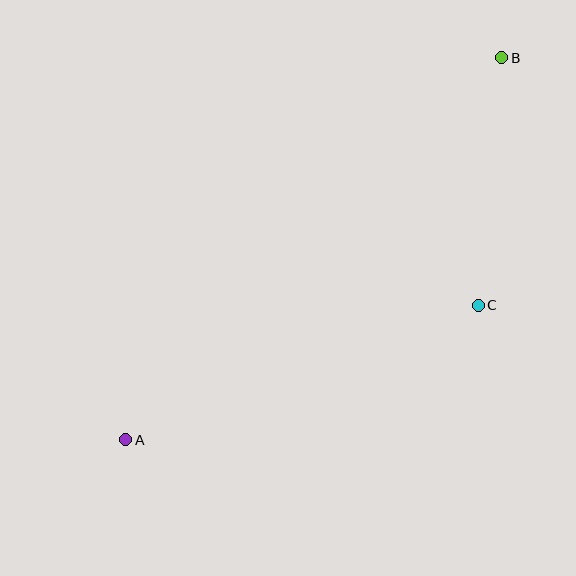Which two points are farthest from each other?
Points A and B are farthest from each other.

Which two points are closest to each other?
Points B and C are closest to each other.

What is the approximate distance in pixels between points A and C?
The distance between A and C is approximately 378 pixels.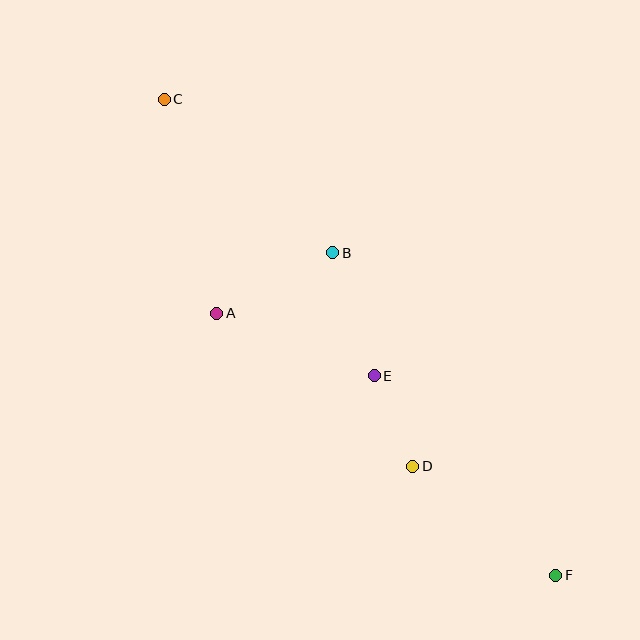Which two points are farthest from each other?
Points C and F are farthest from each other.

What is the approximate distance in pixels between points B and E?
The distance between B and E is approximately 130 pixels.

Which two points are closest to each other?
Points D and E are closest to each other.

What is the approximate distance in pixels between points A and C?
The distance between A and C is approximately 220 pixels.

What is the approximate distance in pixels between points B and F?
The distance between B and F is approximately 392 pixels.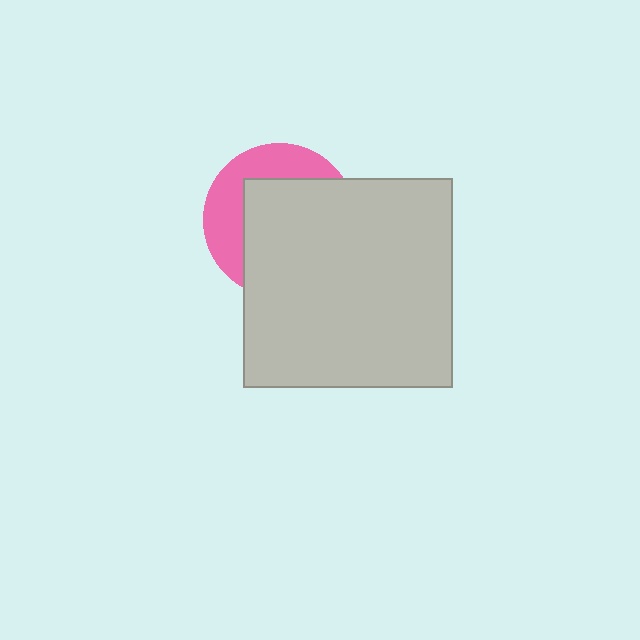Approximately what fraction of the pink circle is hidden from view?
Roughly 64% of the pink circle is hidden behind the light gray square.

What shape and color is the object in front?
The object in front is a light gray square.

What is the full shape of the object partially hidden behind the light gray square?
The partially hidden object is a pink circle.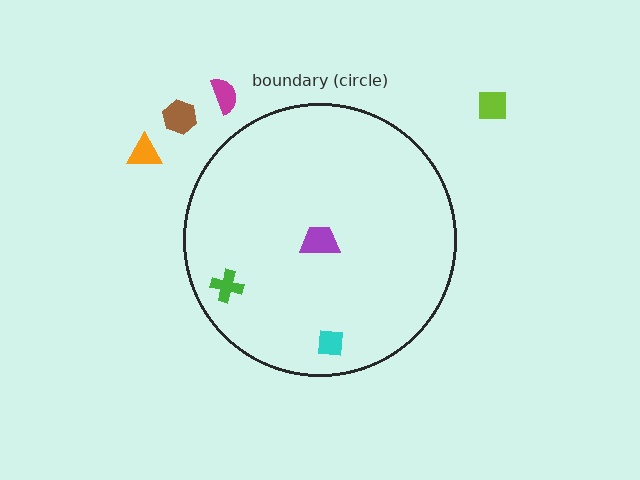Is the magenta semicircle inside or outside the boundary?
Outside.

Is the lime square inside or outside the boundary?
Outside.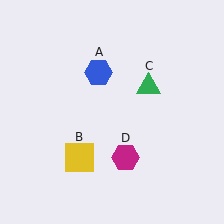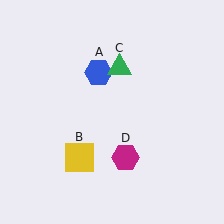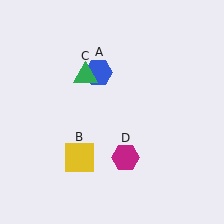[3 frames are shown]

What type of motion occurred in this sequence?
The green triangle (object C) rotated counterclockwise around the center of the scene.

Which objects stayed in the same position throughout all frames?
Blue hexagon (object A) and yellow square (object B) and magenta hexagon (object D) remained stationary.